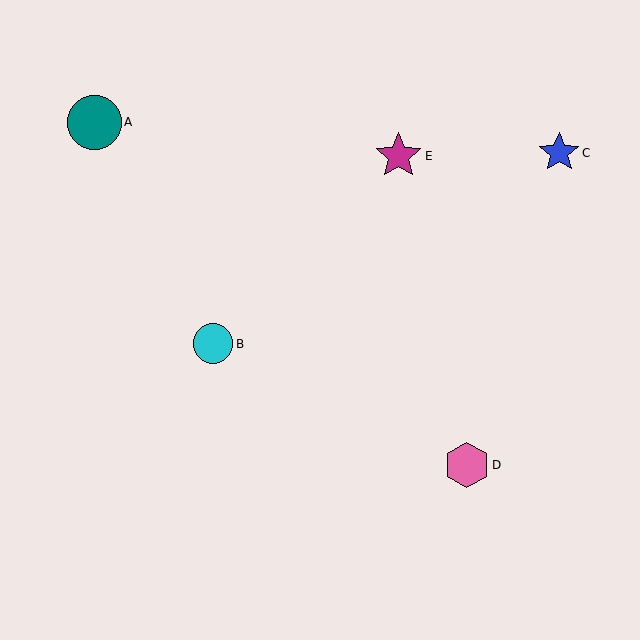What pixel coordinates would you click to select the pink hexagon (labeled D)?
Click at (467, 465) to select the pink hexagon D.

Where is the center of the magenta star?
The center of the magenta star is at (399, 156).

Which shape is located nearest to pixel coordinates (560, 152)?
The blue star (labeled C) at (559, 153) is nearest to that location.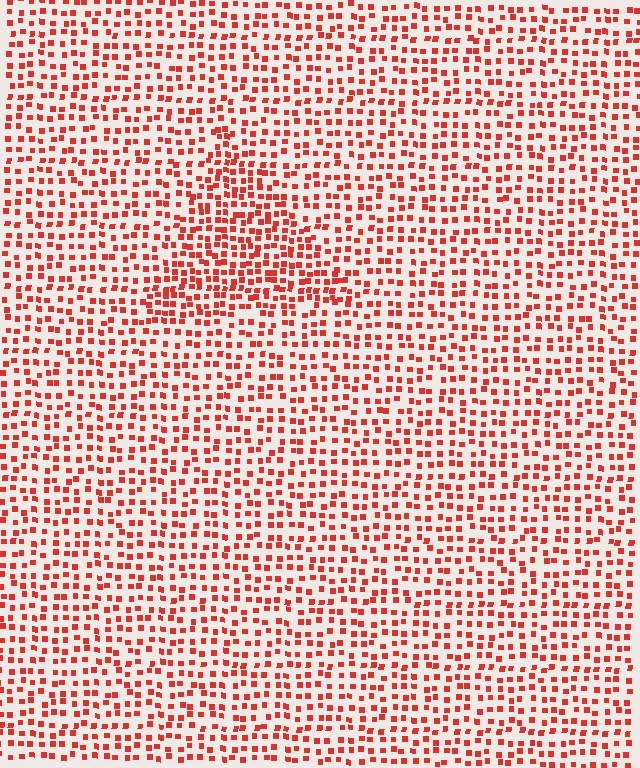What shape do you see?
I see a triangle.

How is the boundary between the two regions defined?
The boundary is defined by a change in element density (approximately 1.6x ratio). All elements are the same color, size, and shape.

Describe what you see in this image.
The image contains small red elements arranged at two different densities. A triangle-shaped region is visible where the elements are more densely packed than the surrounding area.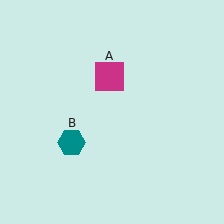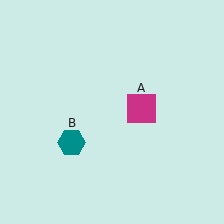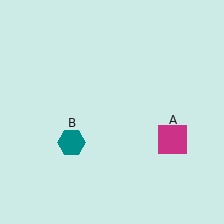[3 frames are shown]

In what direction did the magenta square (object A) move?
The magenta square (object A) moved down and to the right.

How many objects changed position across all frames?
1 object changed position: magenta square (object A).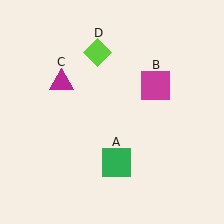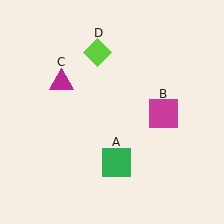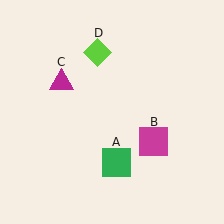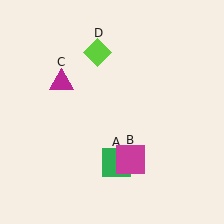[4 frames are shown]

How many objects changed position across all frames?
1 object changed position: magenta square (object B).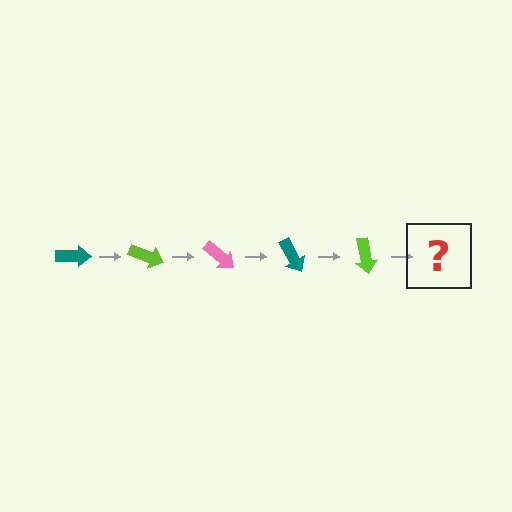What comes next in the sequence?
The next element should be a pink arrow, rotated 100 degrees from the start.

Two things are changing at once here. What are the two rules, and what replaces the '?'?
The two rules are that it rotates 20 degrees each step and the color cycles through teal, lime, and pink. The '?' should be a pink arrow, rotated 100 degrees from the start.